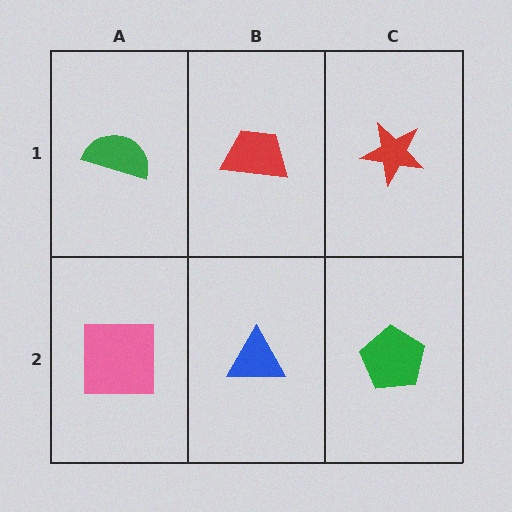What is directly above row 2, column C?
A red star.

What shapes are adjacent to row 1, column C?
A green pentagon (row 2, column C), a red trapezoid (row 1, column B).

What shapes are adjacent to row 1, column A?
A pink square (row 2, column A), a red trapezoid (row 1, column B).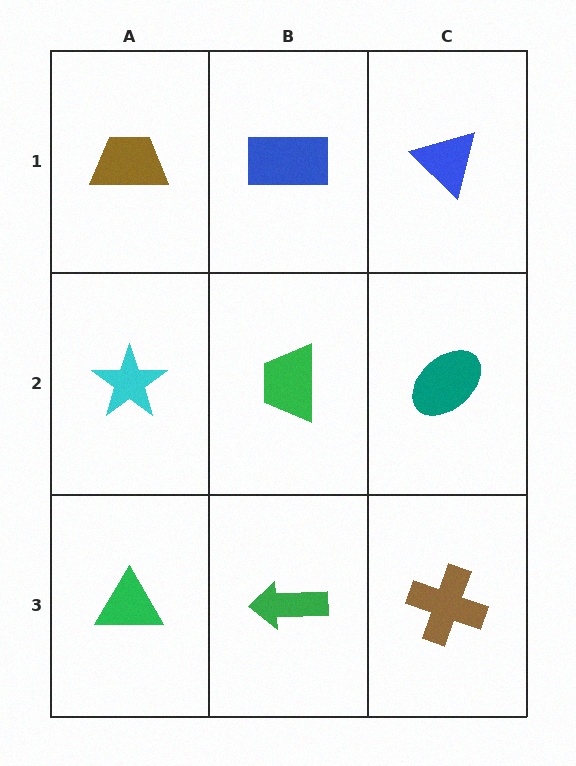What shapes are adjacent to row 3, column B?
A green trapezoid (row 2, column B), a green triangle (row 3, column A), a brown cross (row 3, column C).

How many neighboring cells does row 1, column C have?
2.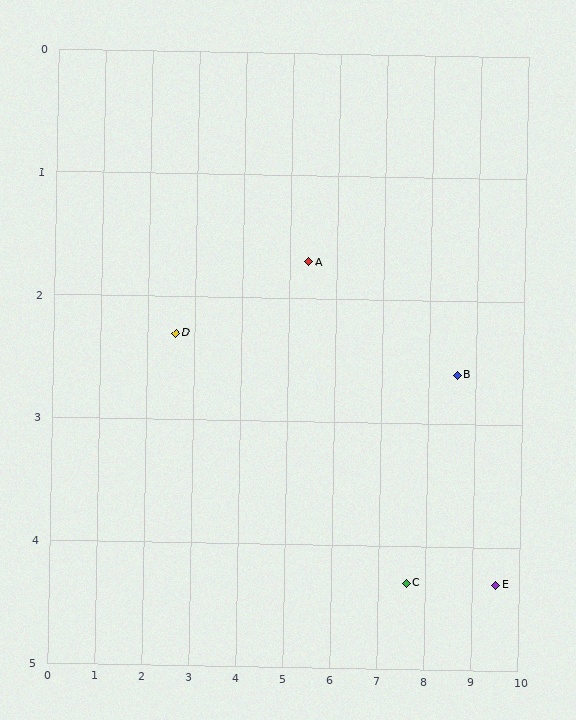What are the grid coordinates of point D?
Point D is at approximately (2.6, 2.3).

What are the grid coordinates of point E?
Point E is at approximately (9.5, 4.3).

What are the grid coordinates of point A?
Point A is at approximately (5.4, 1.7).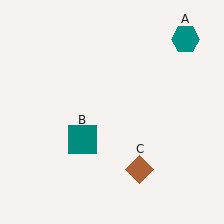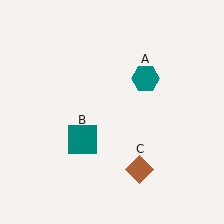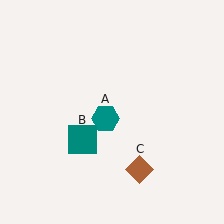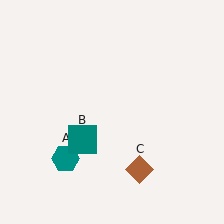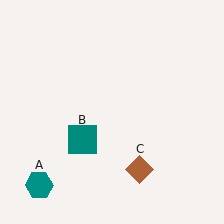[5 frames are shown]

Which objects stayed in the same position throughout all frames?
Teal square (object B) and brown diamond (object C) remained stationary.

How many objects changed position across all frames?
1 object changed position: teal hexagon (object A).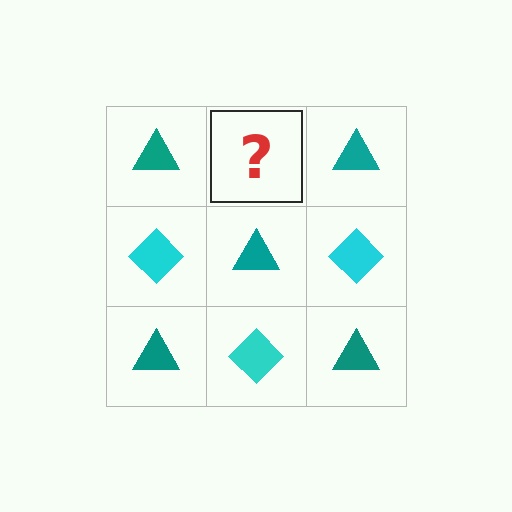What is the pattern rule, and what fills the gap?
The rule is that it alternates teal triangle and cyan diamond in a checkerboard pattern. The gap should be filled with a cyan diamond.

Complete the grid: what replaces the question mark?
The question mark should be replaced with a cyan diamond.